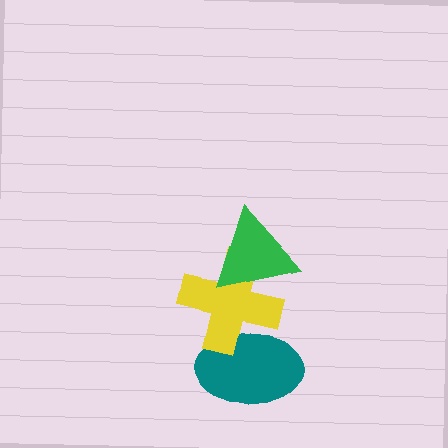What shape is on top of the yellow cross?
The green triangle is on top of the yellow cross.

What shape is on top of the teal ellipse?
The yellow cross is on top of the teal ellipse.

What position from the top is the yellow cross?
The yellow cross is 2nd from the top.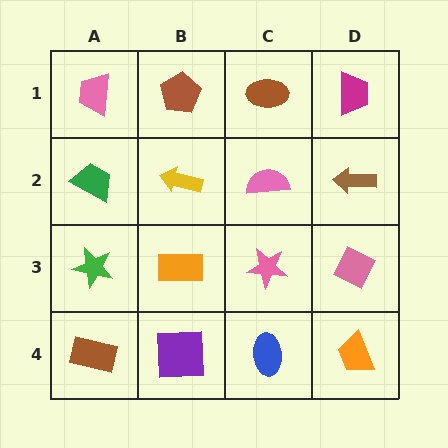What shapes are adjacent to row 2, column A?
A pink trapezoid (row 1, column A), a green star (row 3, column A), a yellow arrow (row 2, column B).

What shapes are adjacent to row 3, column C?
A pink semicircle (row 2, column C), a blue ellipse (row 4, column C), an orange rectangle (row 3, column B), a pink diamond (row 3, column D).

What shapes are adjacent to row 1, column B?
A yellow arrow (row 2, column B), a pink trapezoid (row 1, column A), a brown ellipse (row 1, column C).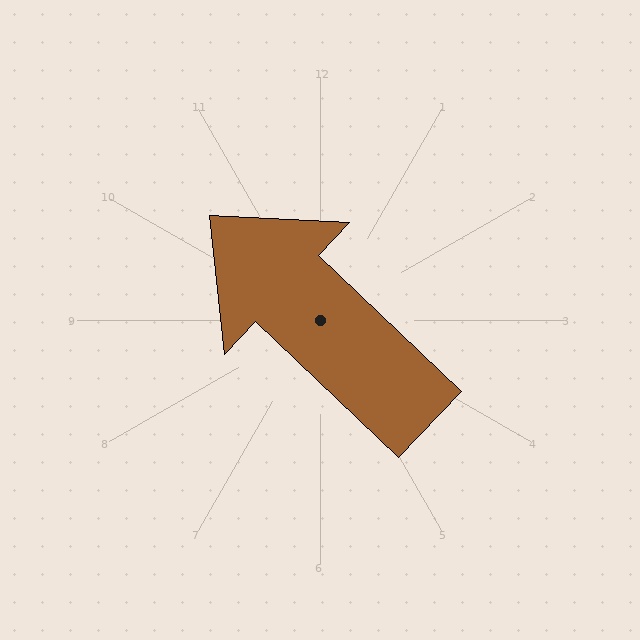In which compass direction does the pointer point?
Northwest.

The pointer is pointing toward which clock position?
Roughly 10 o'clock.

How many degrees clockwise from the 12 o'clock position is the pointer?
Approximately 314 degrees.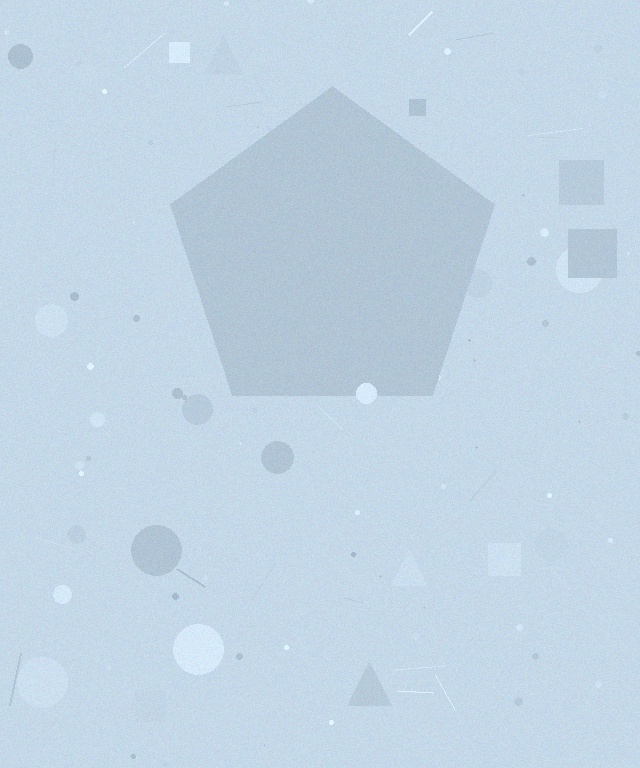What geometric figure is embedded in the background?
A pentagon is embedded in the background.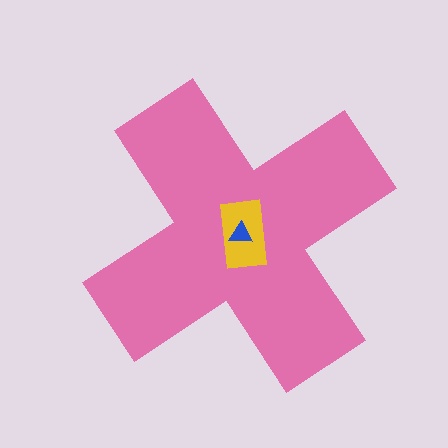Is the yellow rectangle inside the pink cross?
Yes.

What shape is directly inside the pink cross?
The yellow rectangle.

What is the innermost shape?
The blue triangle.